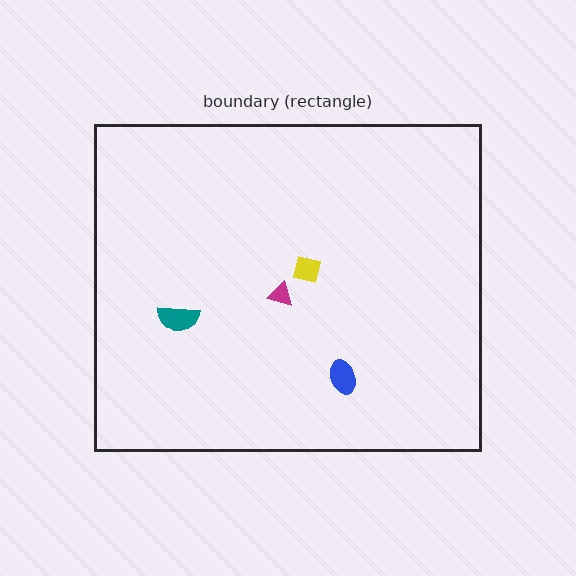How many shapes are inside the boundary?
4 inside, 0 outside.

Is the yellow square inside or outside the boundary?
Inside.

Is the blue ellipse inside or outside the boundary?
Inside.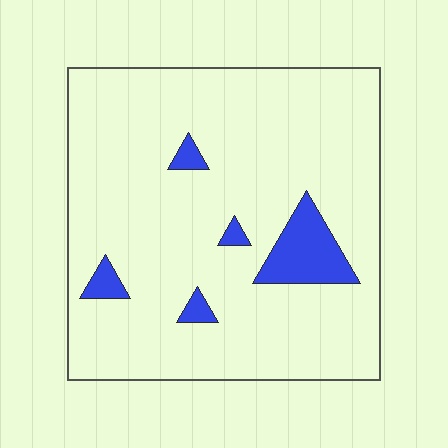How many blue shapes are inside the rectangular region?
5.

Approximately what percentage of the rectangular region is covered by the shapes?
Approximately 10%.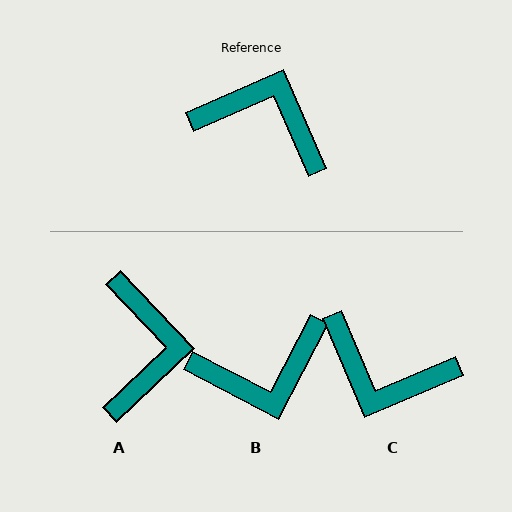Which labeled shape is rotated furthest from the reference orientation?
C, about 180 degrees away.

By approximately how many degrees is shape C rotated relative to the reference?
Approximately 180 degrees counter-clockwise.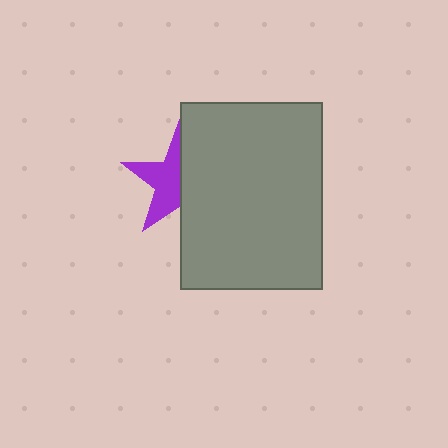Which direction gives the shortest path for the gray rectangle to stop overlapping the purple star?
Moving right gives the shortest separation.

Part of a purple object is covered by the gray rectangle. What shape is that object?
It is a star.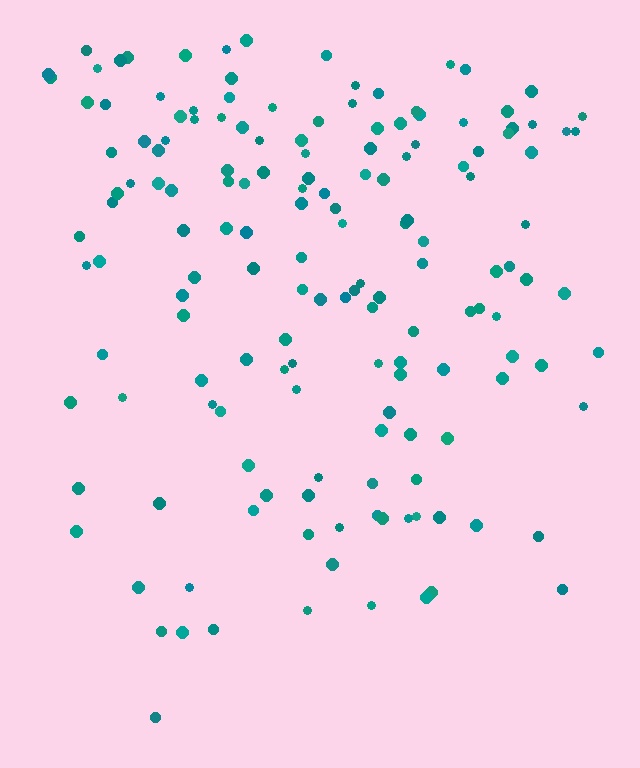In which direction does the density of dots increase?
From bottom to top, with the top side densest.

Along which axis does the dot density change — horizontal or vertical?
Vertical.